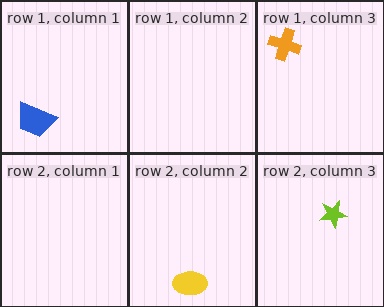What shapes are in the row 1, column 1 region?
The blue trapezoid.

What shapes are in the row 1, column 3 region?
The orange cross.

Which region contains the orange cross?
The row 1, column 3 region.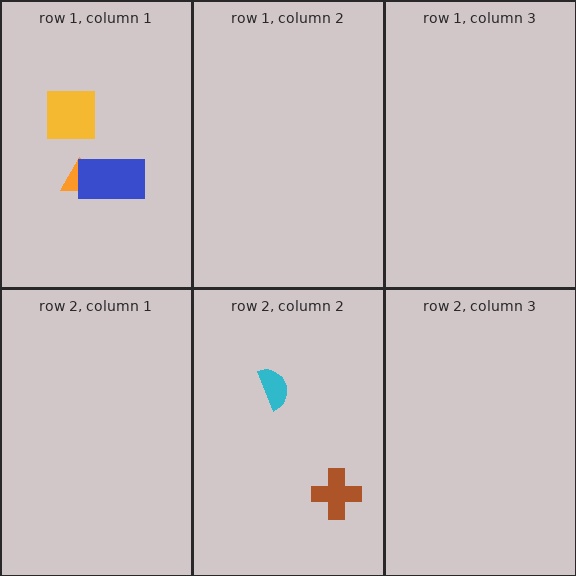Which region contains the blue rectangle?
The row 1, column 1 region.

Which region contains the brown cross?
The row 2, column 2 region.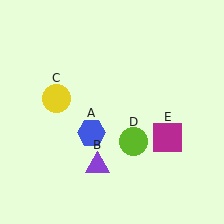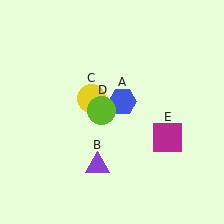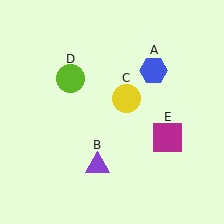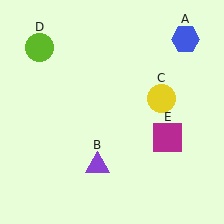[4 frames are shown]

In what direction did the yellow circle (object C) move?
The yellow circle (object C) moved right.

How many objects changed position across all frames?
3 objects changed position: blue hexagon (object A), yellow circle (object C), lime circle (object D).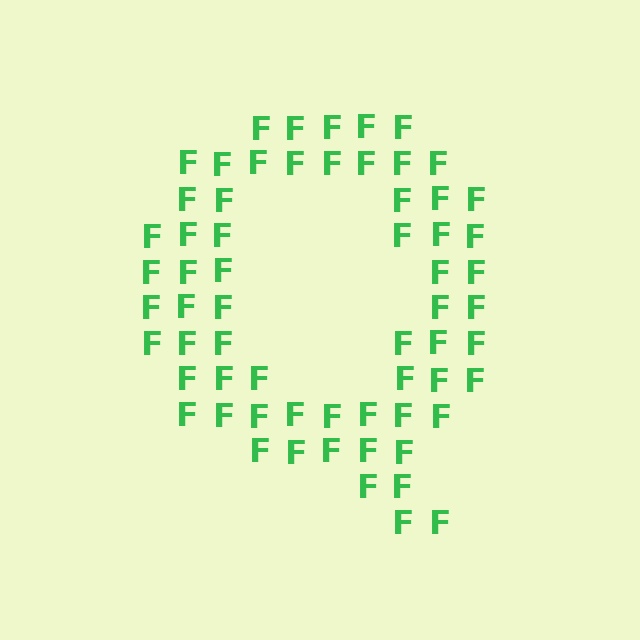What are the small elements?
The small elements are letter F's.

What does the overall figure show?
The overall figure shows the letter Q.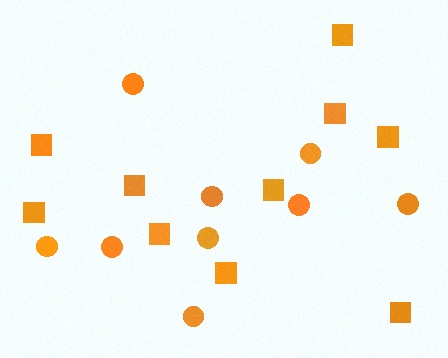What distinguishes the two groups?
There are 2 groups: one group of squares (10) and one group of circles (9).